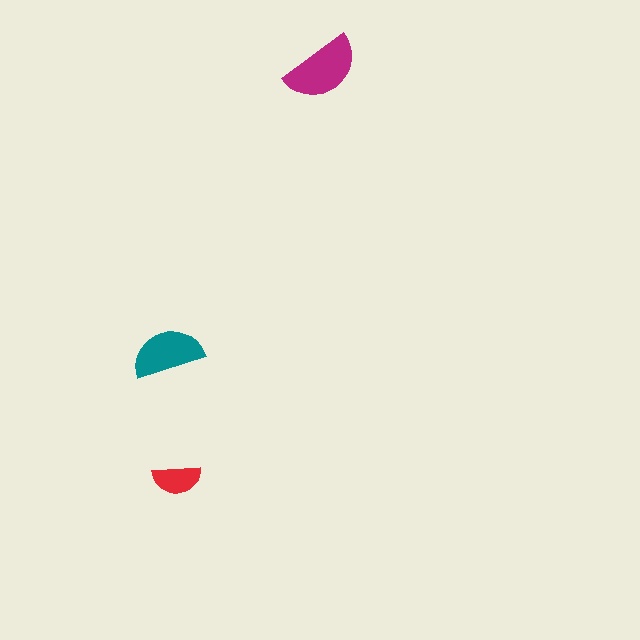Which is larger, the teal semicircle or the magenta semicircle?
The magenta one.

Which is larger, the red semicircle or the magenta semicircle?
The magenta one.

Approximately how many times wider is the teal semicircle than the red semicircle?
About 1.5 times wider.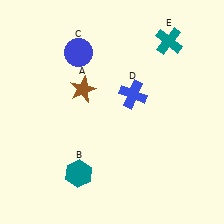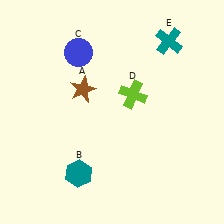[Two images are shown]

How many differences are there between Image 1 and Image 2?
There is 1 difference between the two images.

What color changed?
The cross (D) changed from blue in Image 1 to lime in Image 2.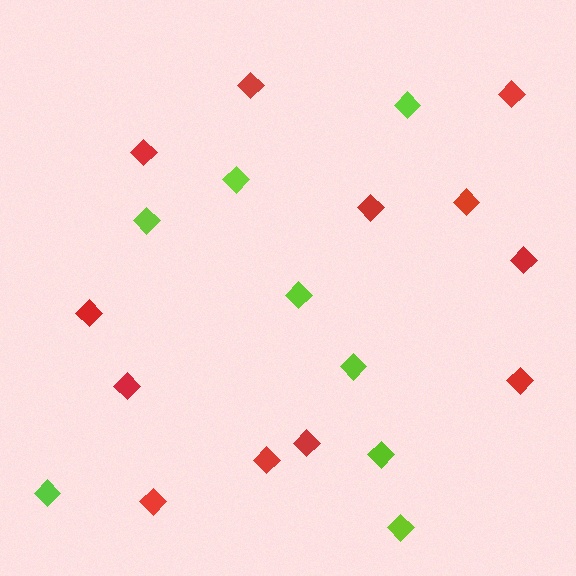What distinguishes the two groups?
There are 2 groups: one group of red diamonds (12) and one group of lime diamonds (8).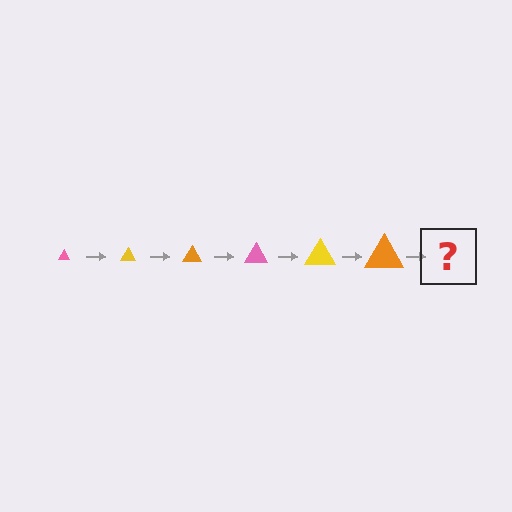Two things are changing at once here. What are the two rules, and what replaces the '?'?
The two rules are that the triangle grows larger each step and the color cycles through pink, yellow, and orange. The '?' should be a pink triangle, larger than the previous one.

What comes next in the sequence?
The next element should be a pink triangle, larger than the previous one.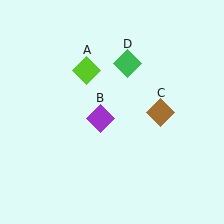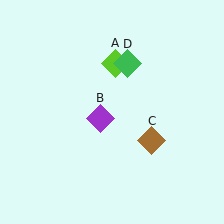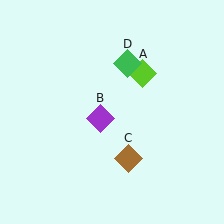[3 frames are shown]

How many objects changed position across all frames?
2 objects changed position: lime diamond (object A), brown diamond (object C).